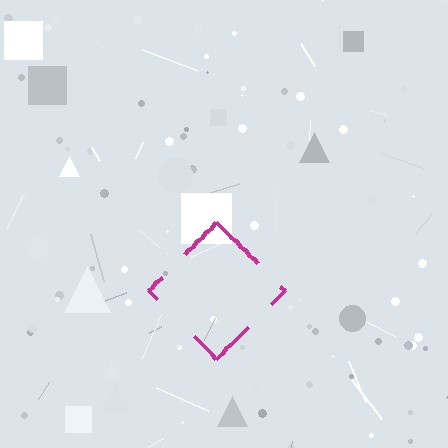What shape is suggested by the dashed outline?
The dashed outline suggests a diamond.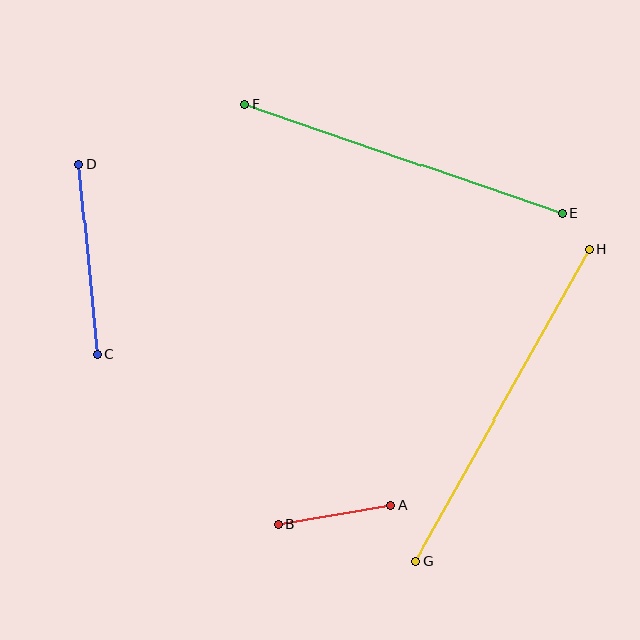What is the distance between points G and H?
The distance is approximately 357 pixels.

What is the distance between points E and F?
The distance is approximately 336 pixels.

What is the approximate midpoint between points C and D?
The midpoint is at approximately (88, 260) pixels.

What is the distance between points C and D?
The distance is approximately 191 pixels.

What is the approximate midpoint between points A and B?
The midpoint is at approximately (334, 515) pixels.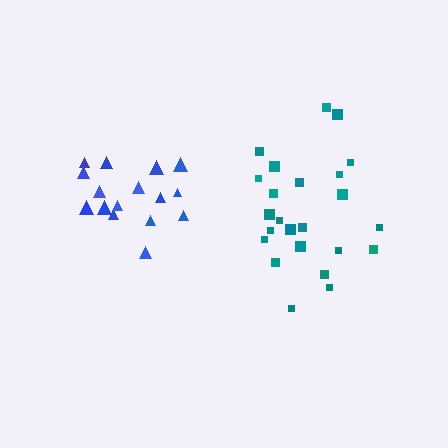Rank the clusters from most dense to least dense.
blue, teal.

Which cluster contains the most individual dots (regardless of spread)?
Teal (24).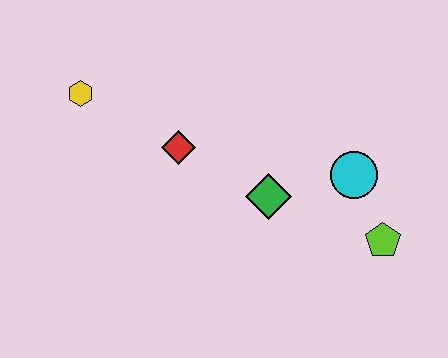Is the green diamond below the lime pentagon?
No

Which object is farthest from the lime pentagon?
The yellow hexagon is farthest from the lime pentagon.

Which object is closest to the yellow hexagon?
The red diamond is closest to the yellow hexagon.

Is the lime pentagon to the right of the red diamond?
Yes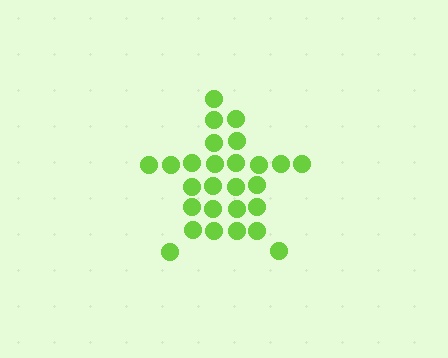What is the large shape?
The large shape is a star.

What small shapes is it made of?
It is made of small circles.